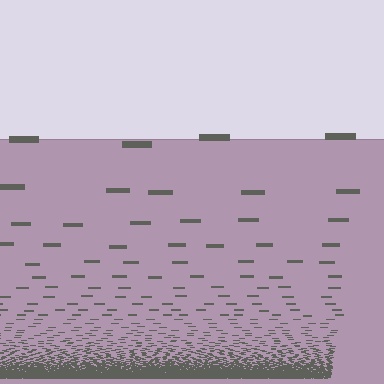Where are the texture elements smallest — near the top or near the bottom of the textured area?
Near the bottom.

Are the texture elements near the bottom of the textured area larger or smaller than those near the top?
Smaller. The gradient is inverted — elements near the bottom are smaller and denser.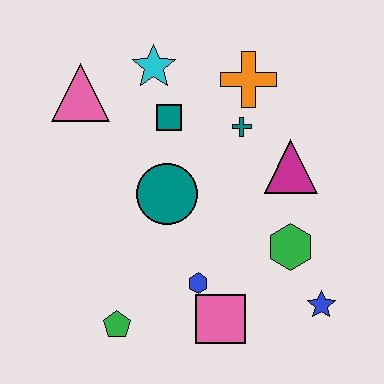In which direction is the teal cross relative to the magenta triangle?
The teal cross is to the left of the magenta triangle.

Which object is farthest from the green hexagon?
The pink triangle is farthest from the green hexagon.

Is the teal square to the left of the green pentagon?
No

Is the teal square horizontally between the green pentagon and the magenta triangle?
Yes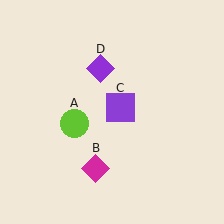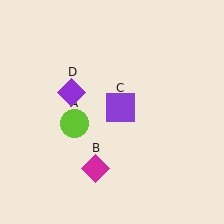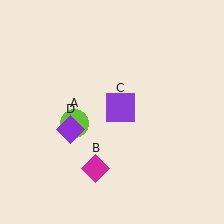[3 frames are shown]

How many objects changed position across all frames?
1 object changed position: purple diamond (object D).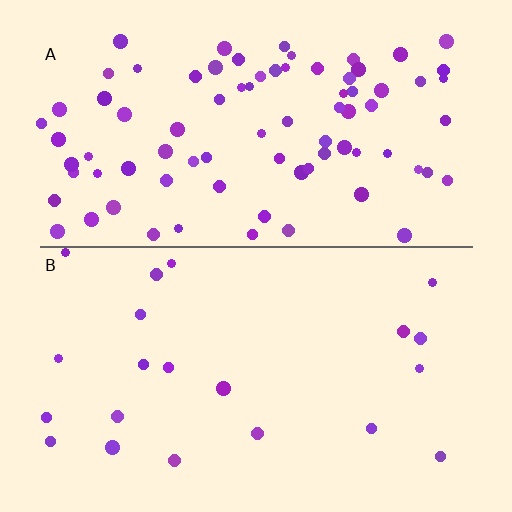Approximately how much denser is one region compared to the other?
Approximately 3.9× — region A over region B.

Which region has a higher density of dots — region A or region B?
A (the top).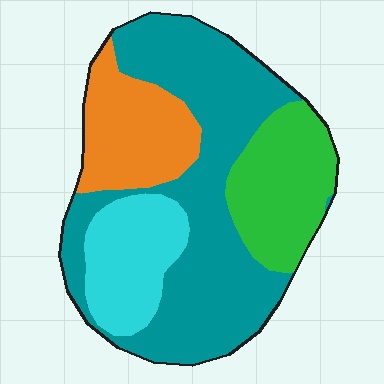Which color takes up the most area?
Teal, at roughly 50%.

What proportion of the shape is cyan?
Cyan covers 15% of the shape.